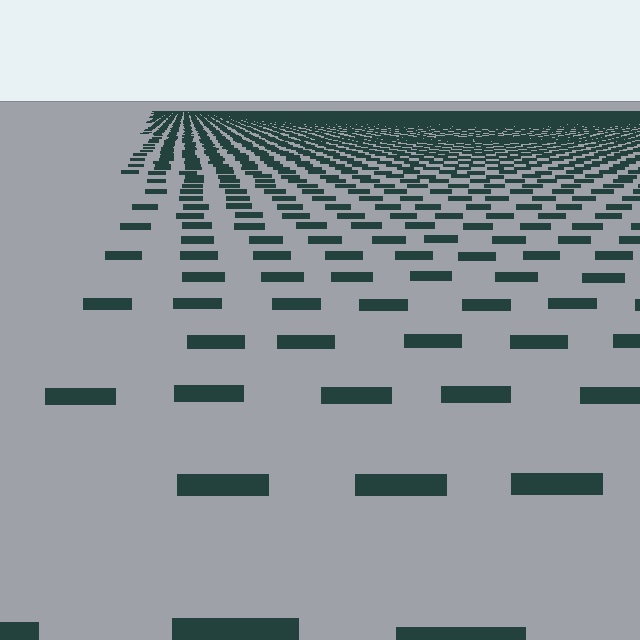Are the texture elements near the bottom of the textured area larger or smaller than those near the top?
Larger. Near the bottom, elements are closer to the viewer and appear at a bigger on-screen size.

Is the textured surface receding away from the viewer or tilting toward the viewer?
The surface is receding away from the viewer. Texture elements get smaller and denser toward the top.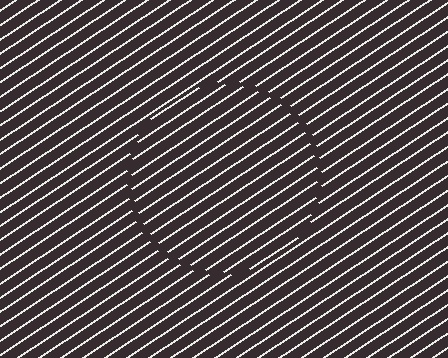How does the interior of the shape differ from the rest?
The interior of the shape contains the same grating, shifted by half a period — the contour is defined by the phase discontinuity where line-ends from the inner and outer gratings abut.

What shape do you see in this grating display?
An illusory circle. The interior of the shape contains the same grating, shifted by half a period — the contour is defined by the phase discontinuity where line-ends from the inner and outer gratings abut.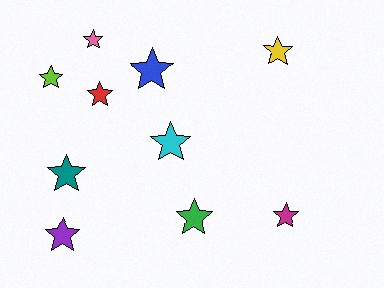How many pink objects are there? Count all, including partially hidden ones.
There is 1 pink object.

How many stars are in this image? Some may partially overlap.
There are 10 stars.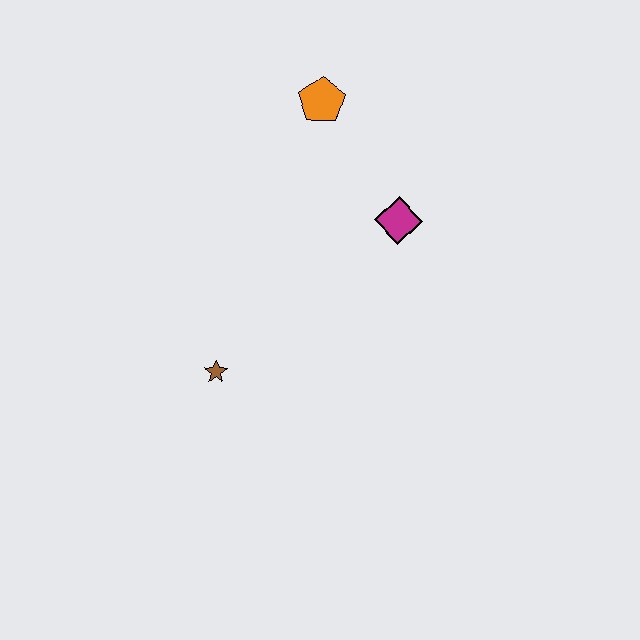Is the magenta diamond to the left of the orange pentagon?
No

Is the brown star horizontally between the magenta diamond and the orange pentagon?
No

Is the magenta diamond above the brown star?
Yes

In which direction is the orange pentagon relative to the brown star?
The orange pentagon is above the brown star.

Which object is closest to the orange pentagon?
The magenta diamond is closest to the orange pentagon.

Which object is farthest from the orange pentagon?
The brown star is farthest from the orange pentagon.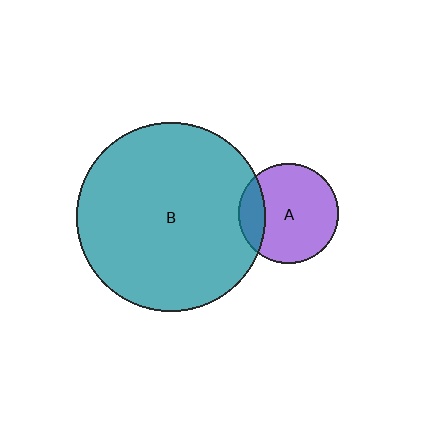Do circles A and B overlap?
Yes.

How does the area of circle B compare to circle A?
Approximately 3.6 times.